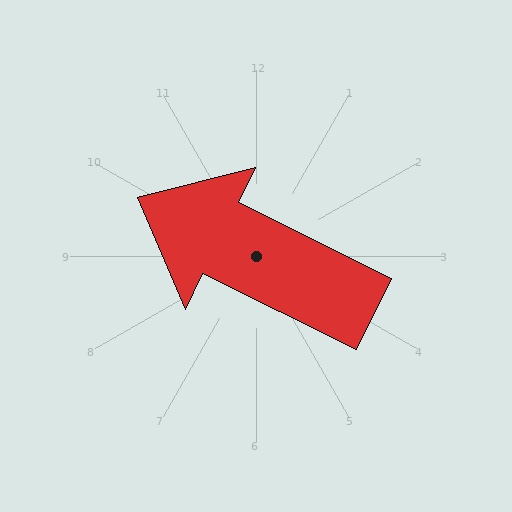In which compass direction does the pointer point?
Northwest.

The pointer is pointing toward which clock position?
Roughly 10 o'clock.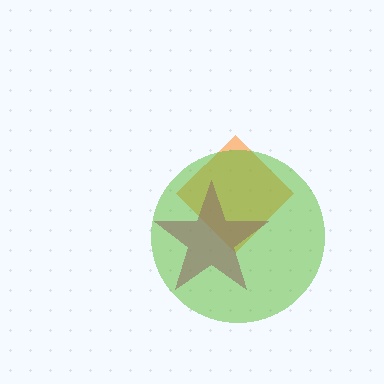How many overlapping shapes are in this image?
There are 3 overlapping shapes in the image.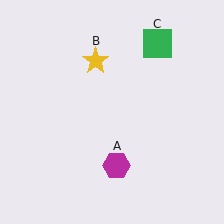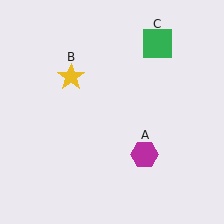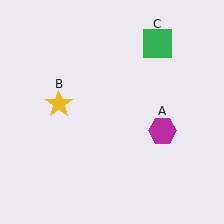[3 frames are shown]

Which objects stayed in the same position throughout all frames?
Green square (object C) remained stationary.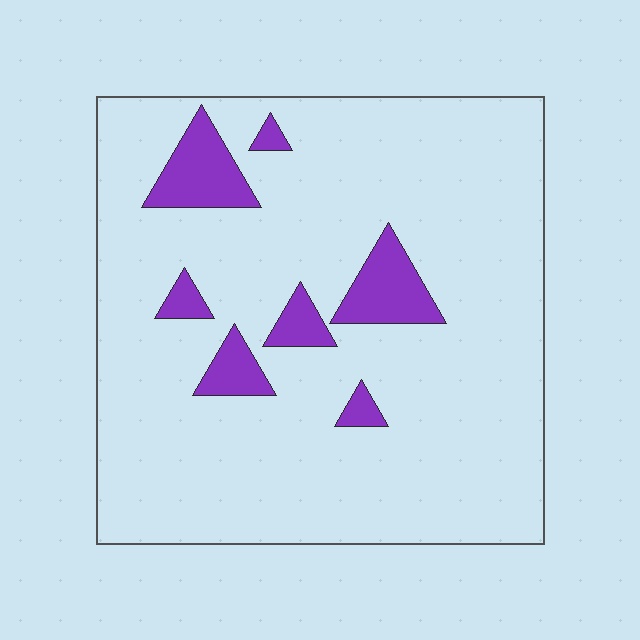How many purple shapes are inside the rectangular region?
7.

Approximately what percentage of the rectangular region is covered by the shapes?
Approximately 10%.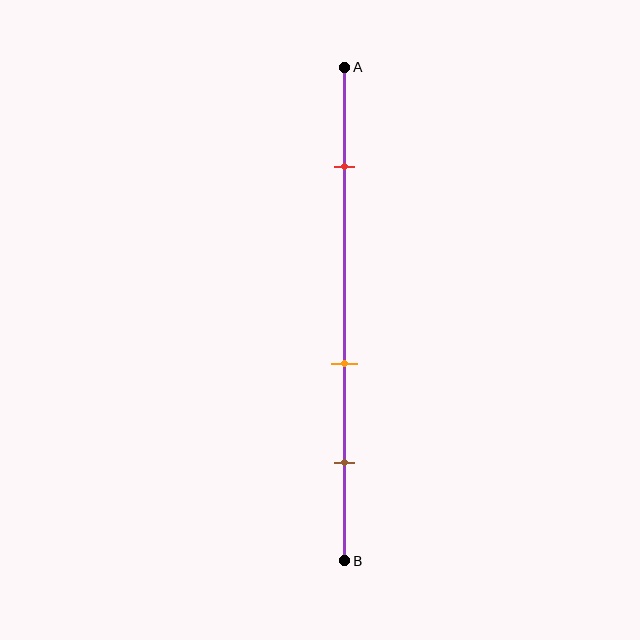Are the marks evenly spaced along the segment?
No, the marks are not evenly spaced.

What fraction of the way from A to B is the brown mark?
The brown mark is approximately 80% (0.8) of the way from A to B.